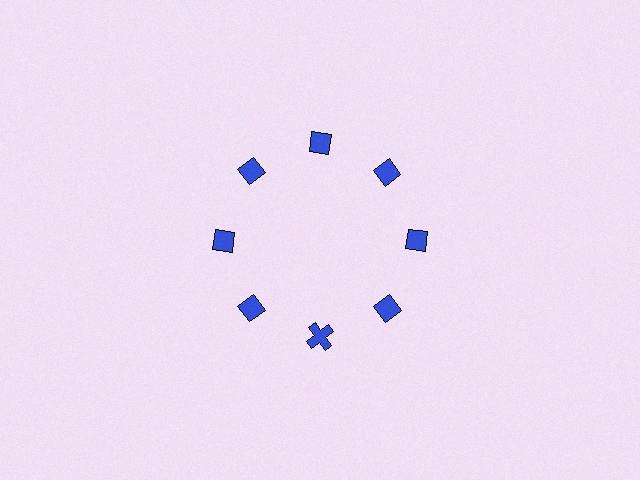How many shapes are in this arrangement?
There are 8 shapes arranged in a ring pattern.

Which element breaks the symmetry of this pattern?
The blue cross at roughly the 6 o'clock position breaks the symmetry. All other shapes are blue diamonds.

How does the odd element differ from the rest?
It has a different shape: cross instead of diamond.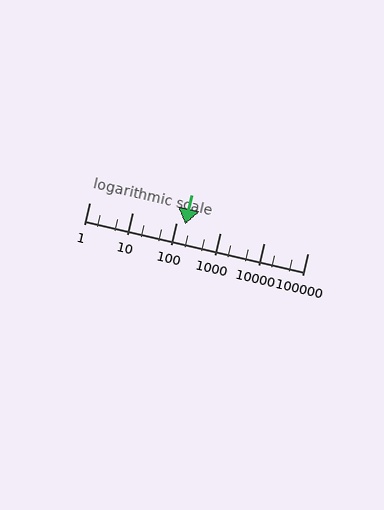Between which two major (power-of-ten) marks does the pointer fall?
The pointer is between 100 and 1000.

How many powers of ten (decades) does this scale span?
The scale spans 5 decades, from 1 to 100000.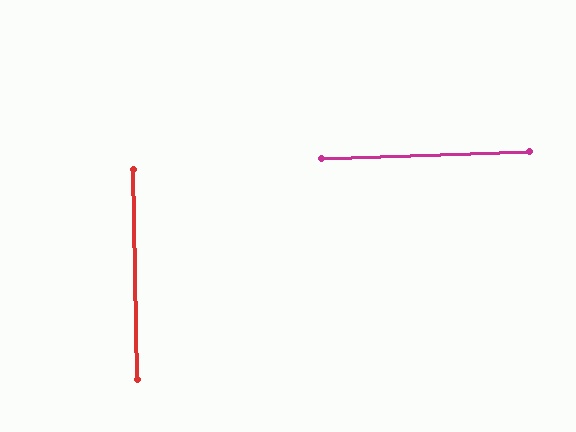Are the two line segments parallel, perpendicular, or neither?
Perpendicular — they meet at approximately 89°.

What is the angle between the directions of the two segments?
Approximately 89 degrees.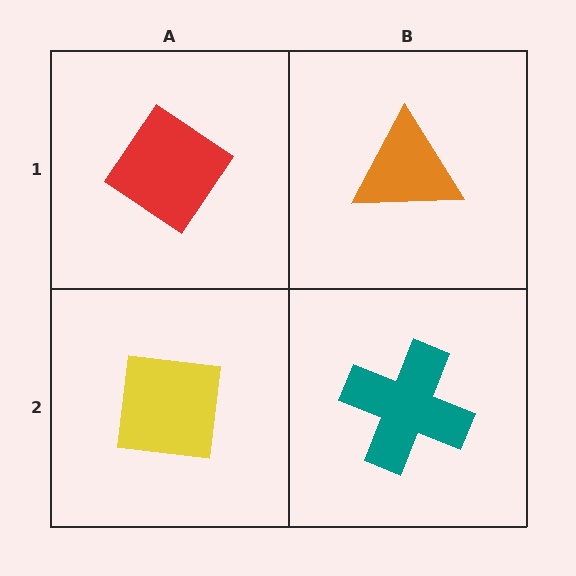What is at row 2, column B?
A teal cross.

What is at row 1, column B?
An orange triangle.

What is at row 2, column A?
A yellow square.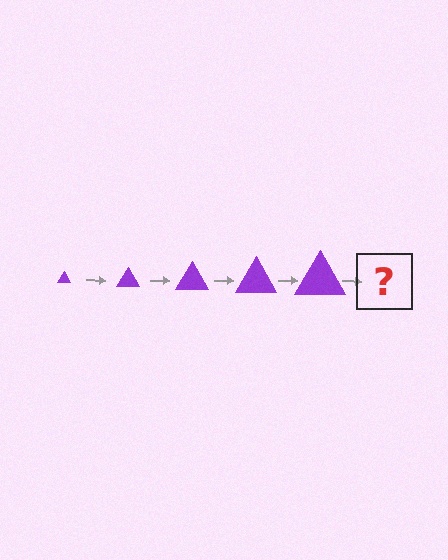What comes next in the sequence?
The next element should be a purple triangle, larger than the previous one.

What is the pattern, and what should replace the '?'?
The pattern is that the triangle gets progressively larger each step. The '?' should be a purple triangle, larger than the previous one.